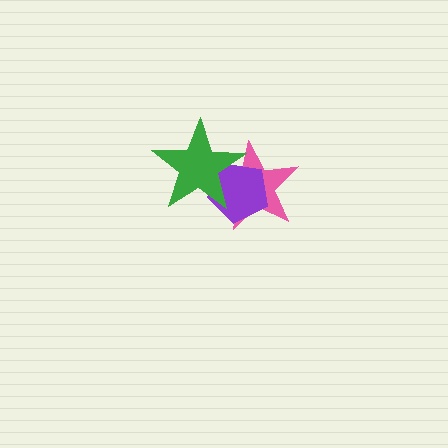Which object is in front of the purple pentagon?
The green star is in front of the purple pentagon.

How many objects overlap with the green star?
2 objects overlap with the green star.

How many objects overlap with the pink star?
2 objects overlap with the pink star.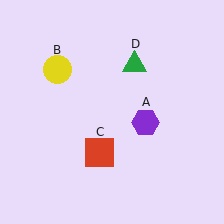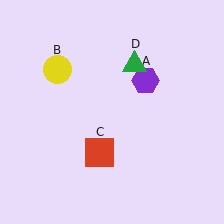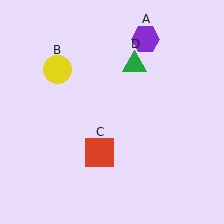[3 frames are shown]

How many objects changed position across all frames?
1 object changed position: purple hexagon (object A).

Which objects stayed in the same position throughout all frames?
Yellow circle (object B) and red square (object C) and green triangle (object D) remained stationary.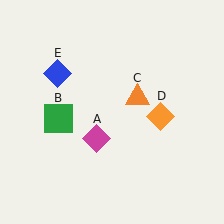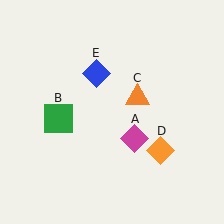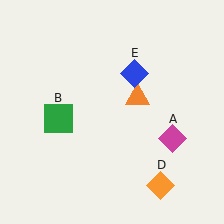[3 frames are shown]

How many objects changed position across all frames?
3 objects changed position: magenta diamond (object A), orange diamond (object D), blue diamond (object E).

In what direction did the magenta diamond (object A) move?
The magenta diamond (object A) moved right.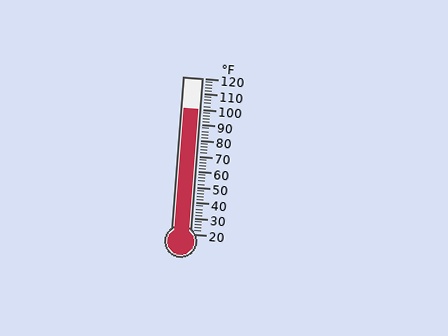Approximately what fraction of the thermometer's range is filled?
The thermometer is filled to approximately 80% of its range.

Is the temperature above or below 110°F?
The temperature is below 110°F.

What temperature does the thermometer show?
The thermometer shows approximately 100°F.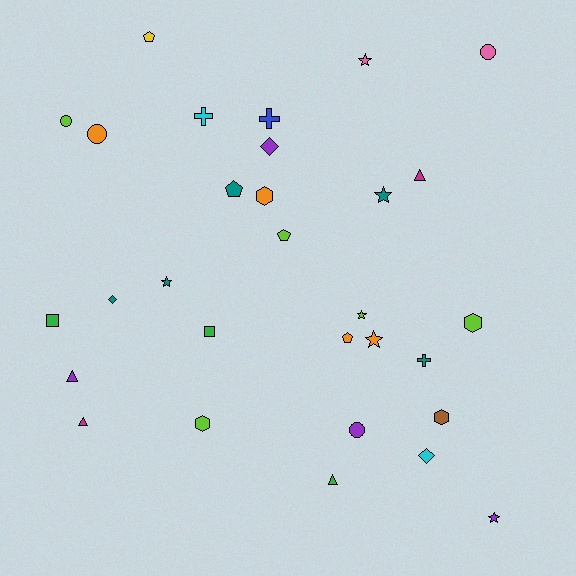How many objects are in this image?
There are 30 objects.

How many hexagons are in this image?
There are 4 hexagons.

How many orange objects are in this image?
There are 4 orange objects.